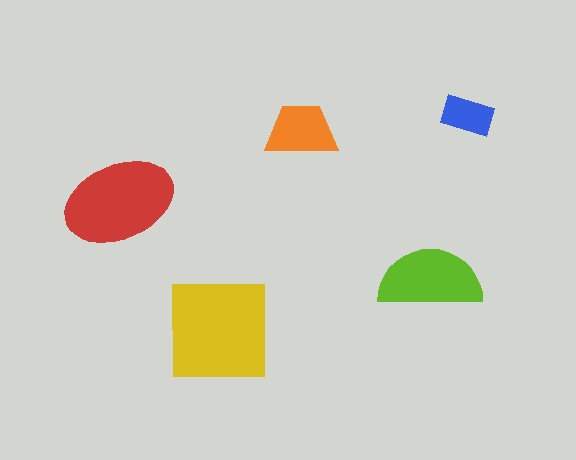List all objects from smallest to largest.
The blue rectangle, the orange trapezoid, the lime semicircle, the red ellipse, the yellow square.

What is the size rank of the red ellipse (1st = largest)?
2nd.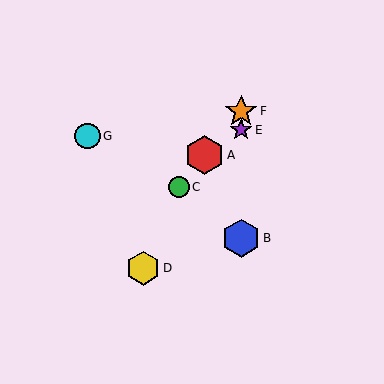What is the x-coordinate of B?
Object B is at x≈241.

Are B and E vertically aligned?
Yes, both are at x≈241.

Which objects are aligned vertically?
Objects B, E, F are aligned vertically.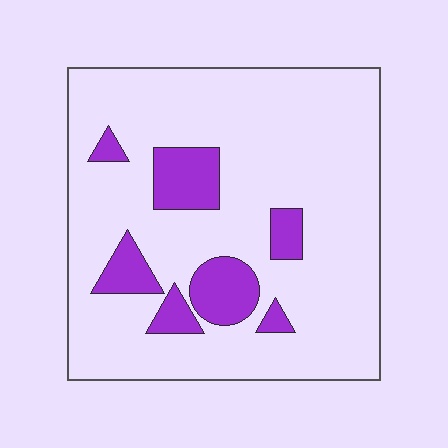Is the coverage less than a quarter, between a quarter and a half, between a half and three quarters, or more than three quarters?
Less than a quarter.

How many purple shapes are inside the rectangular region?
7.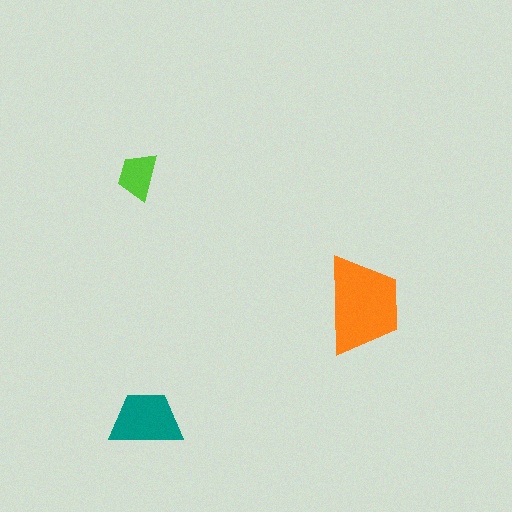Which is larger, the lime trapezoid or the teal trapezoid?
The teal one.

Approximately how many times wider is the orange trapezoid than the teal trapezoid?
About 1.5 times wider.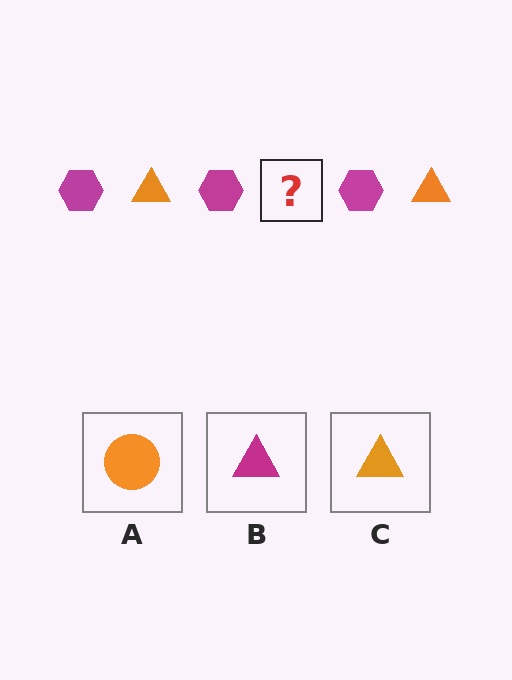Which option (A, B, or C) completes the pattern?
C.